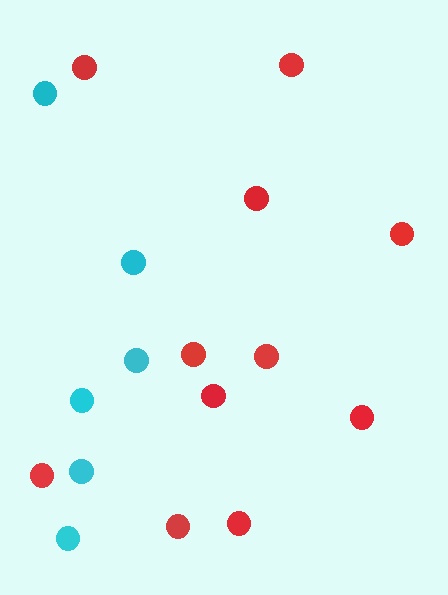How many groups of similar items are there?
There are 2 groups: one group of red circles (11) and one group of cyan circles (6).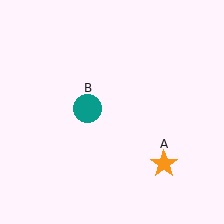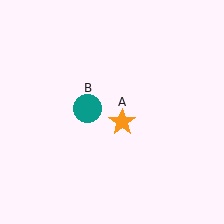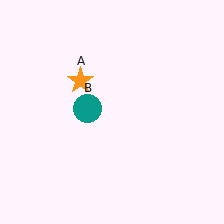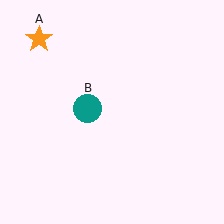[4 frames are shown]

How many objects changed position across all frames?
1 object changed position: orange star (object A).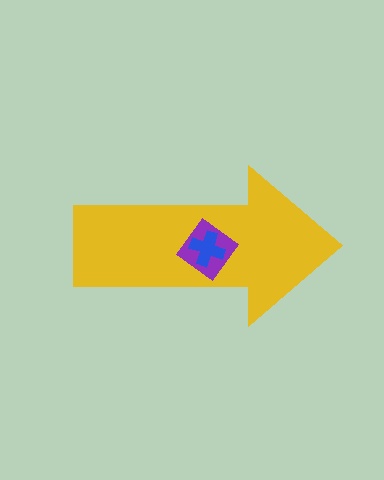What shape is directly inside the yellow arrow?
The purple diamond.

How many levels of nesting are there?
3.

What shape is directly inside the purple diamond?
The blue cross.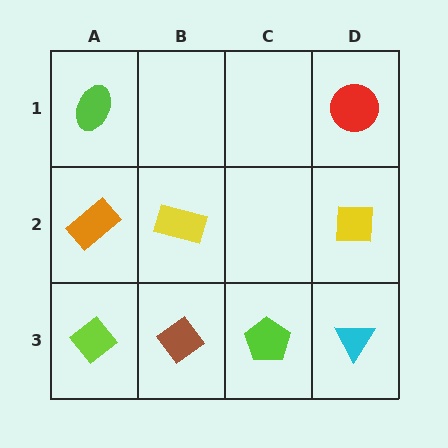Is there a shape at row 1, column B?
No, that cell is empty.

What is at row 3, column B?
A brown diamond.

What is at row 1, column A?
A lime ellipse.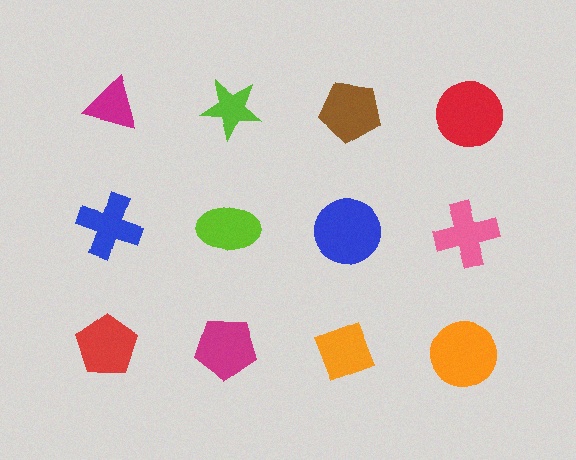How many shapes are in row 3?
4 shapes.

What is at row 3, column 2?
A magenta pentagon.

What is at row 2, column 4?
A pink cross.